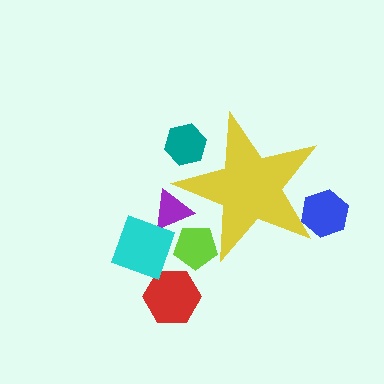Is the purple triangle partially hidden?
Yes, the purple triangle is partially hidden behind the yellow star.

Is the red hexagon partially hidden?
No, the red hexagon is fully visible.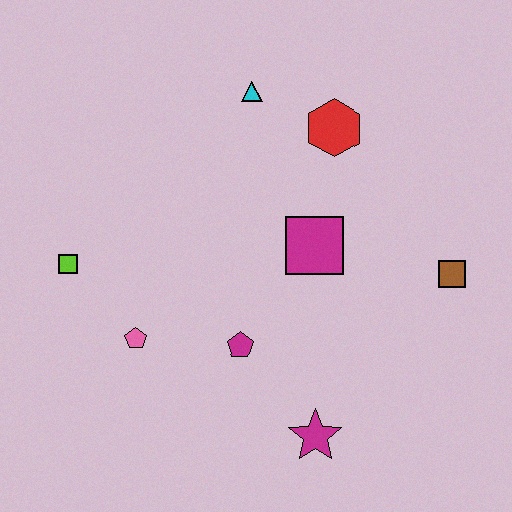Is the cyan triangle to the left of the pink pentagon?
No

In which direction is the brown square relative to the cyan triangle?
The brown square is to the right of the cyan triangle.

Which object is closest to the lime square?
The pink pentagon is closest to the lime square.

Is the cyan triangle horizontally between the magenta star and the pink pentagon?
Yes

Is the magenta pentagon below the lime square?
Yes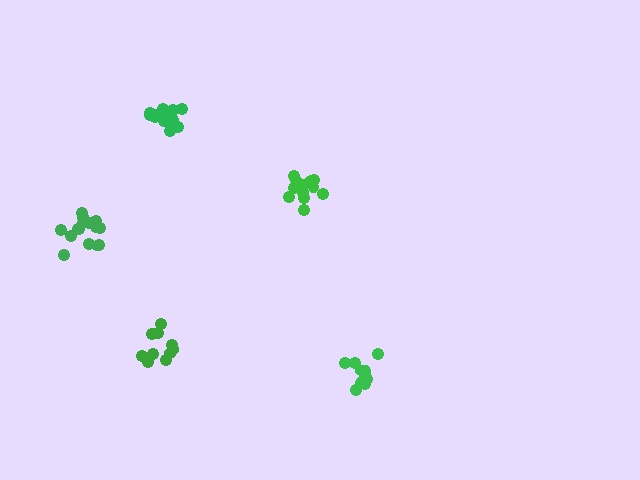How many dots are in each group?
Group 1: 13 dots, Group 2: 11 dots, Group 3: 15 dots, Group 4: 10 dots, Group 5: 15 dots (64 total).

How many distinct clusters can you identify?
There are 5 distinct clusters.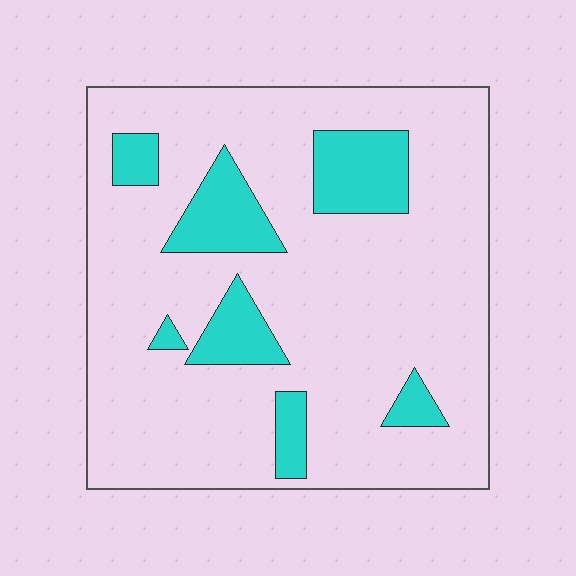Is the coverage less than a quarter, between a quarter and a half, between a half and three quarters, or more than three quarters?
Less than a quarter.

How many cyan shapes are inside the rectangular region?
7.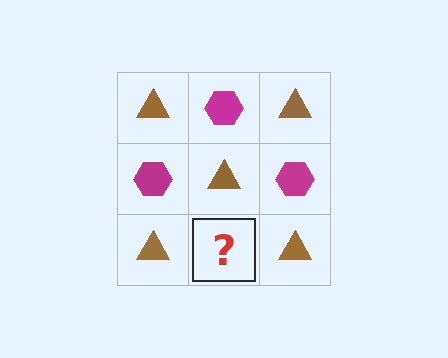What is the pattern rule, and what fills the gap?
The rule is that it alternates brown triangle and magenta hexagon in a checkerboard pattern. The gap should be filled with a magenta hexagon.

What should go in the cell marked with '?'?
The missing cell should contain a magenta hexagon.